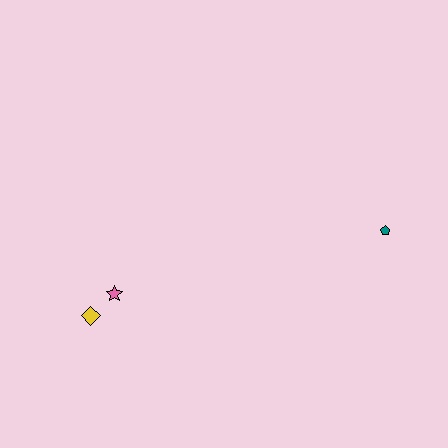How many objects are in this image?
There are 3 objects.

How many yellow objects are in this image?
There is 1 yellow object.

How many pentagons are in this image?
There is 1 pentagon.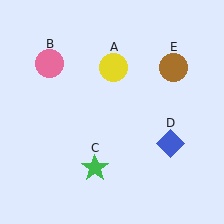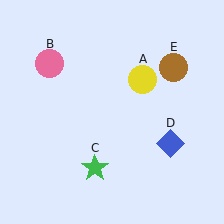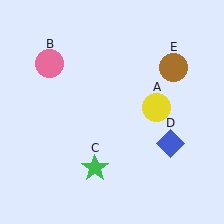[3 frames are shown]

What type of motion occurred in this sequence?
The yellow circle (object A) rotated clockwise around the center of the scene.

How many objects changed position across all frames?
1 object changed position: yellow circle (object A).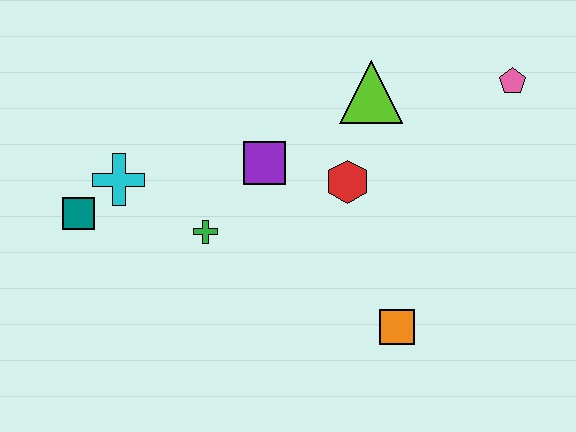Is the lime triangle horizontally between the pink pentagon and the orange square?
No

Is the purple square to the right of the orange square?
No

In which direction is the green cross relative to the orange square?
The green cross is to the left of the orange square.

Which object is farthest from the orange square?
The teal square is farthest from the orange square.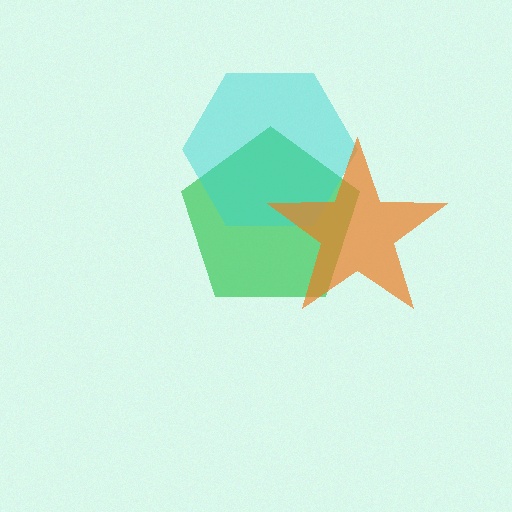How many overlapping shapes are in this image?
There are 3 overlapping shapes in the image.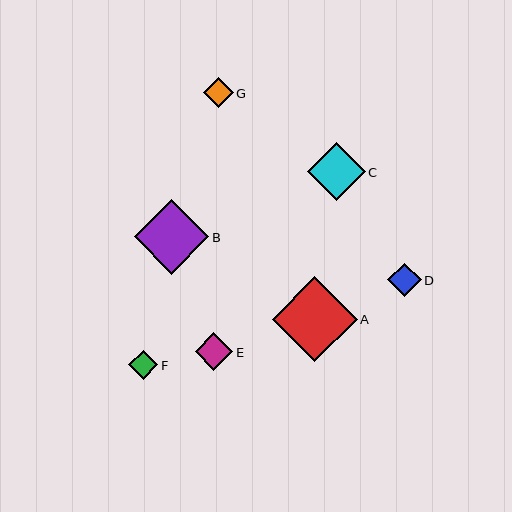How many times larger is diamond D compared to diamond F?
Diamond D is approximately 1.2 times the size of diamond F.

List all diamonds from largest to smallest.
From largest to smallest: A, B, C, E, D, G, F.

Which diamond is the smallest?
Diamond F is the smallest with a size of approximately 29 pixels.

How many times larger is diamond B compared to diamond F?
Diamond B is approximately 2.6 times the size of diamond F.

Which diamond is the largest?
Diamond A is the largest with a size of approximately 85 pixels.